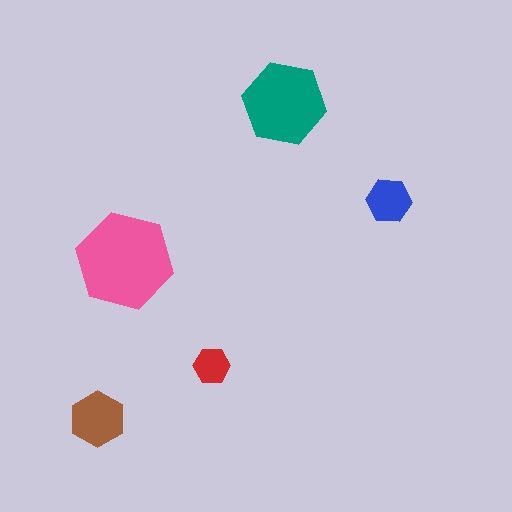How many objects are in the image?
There are 5 objects in the image.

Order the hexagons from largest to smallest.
the pink one, the teal one, the brown one, the blue one, the red one.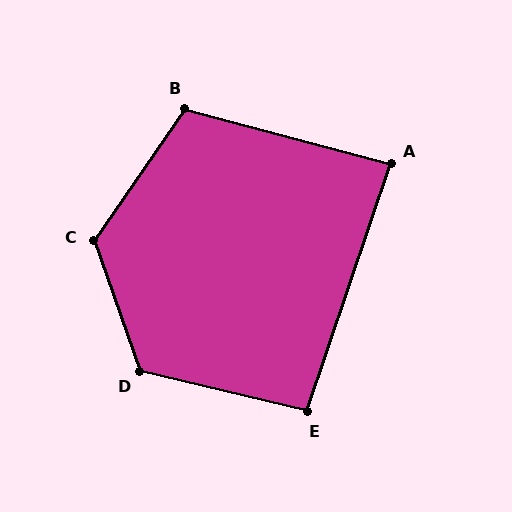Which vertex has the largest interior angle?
C, at approximately 126 degrees.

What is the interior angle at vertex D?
Approximately 123 degrees (obtuse).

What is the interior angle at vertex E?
Approximately 95 degrees (obtuse).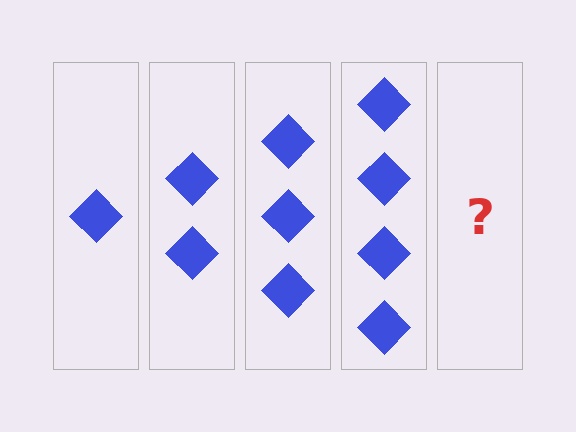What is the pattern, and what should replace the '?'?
The pattern is that each step adds one more diamond. The '?' should be 5 diamonds.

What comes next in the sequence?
The next element should be 5 diamonds.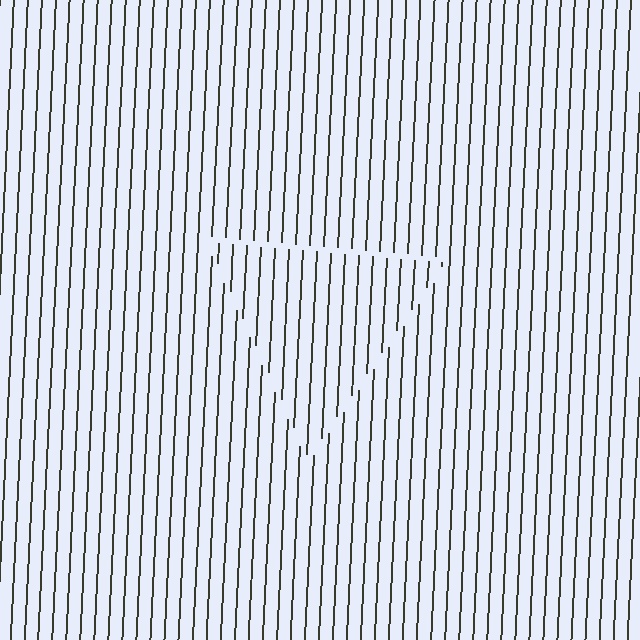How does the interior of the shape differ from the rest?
The interior of the shape contains the same grating, shifted by half a period — the contour is defined by the phase discontinuity where line-ends from the inner and outer gratings abut.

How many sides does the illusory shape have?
3 sides — the line-ends trace a triangle.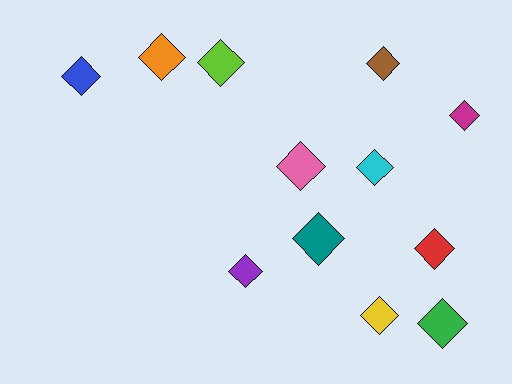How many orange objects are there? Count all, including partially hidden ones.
There is 1 orange object.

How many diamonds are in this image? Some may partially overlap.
There are 12 diamonds.